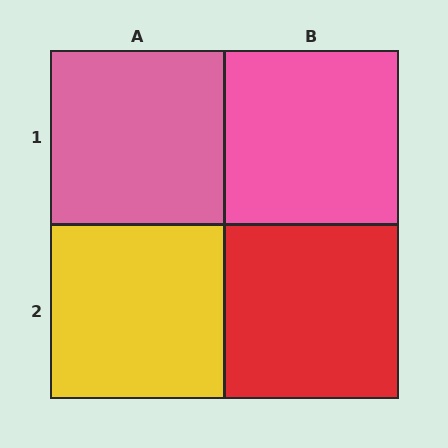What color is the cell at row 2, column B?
Red.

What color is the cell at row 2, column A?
Yellow.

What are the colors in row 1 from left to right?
Pink, pink.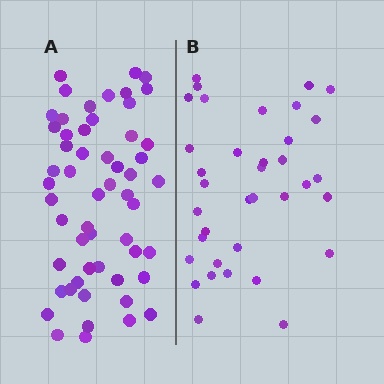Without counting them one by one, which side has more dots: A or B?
Region A (the left region) has more dots.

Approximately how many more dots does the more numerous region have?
Region A has approximately 20 more dots than region B.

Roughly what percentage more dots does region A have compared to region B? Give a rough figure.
About 55% more.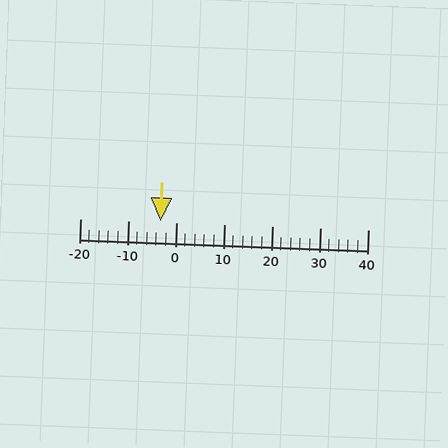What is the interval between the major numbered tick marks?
The major tick marks are spaced 10 units apart.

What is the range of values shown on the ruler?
The ruler shows values from -20 to 40.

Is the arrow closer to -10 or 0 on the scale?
The arrow is closer to 0.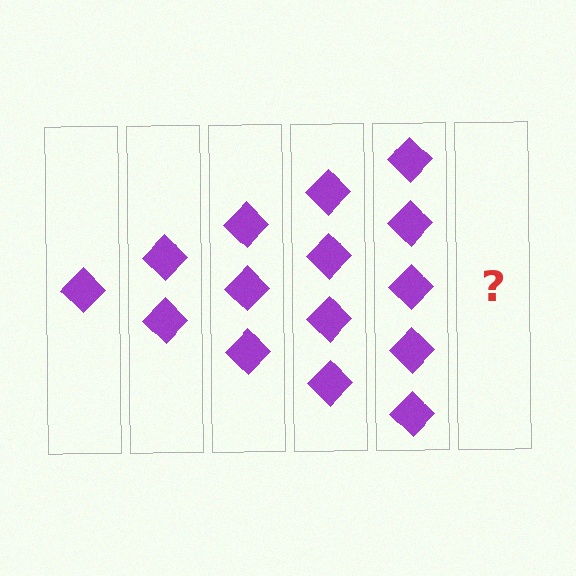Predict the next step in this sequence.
The next step is 6 diamonds.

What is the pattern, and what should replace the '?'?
The pattern is that each step adds one more diamond. The '?' should be 6 diamonds.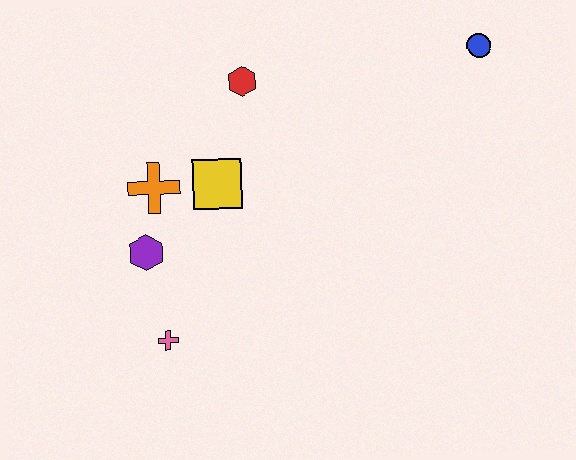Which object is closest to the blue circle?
The red hexagon is closest to the blue circle.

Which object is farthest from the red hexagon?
The pink cross is farthest from the red hexagon.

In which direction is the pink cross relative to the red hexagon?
The pink cross is below the red hexagon.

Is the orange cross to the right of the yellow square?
No